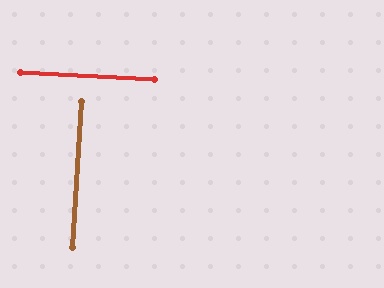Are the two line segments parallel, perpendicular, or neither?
Perpendicular — they meet at approximately 89°.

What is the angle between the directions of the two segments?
Approximately 89 degrees.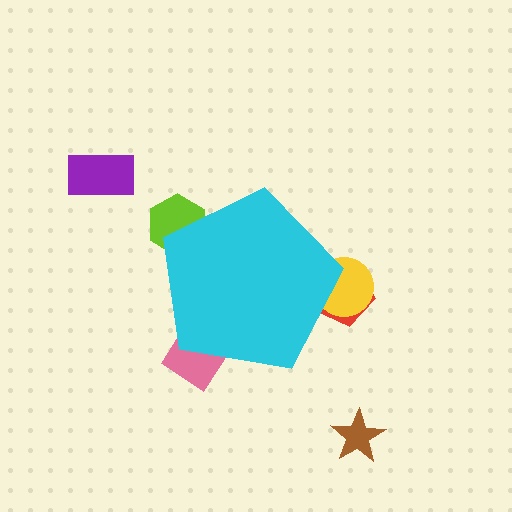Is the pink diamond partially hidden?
Yes, the pink diamond is partially hidden behind the cyan pentagon.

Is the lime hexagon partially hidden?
Yes, the lime hexagon is partially hidden behind the cyan pentagon.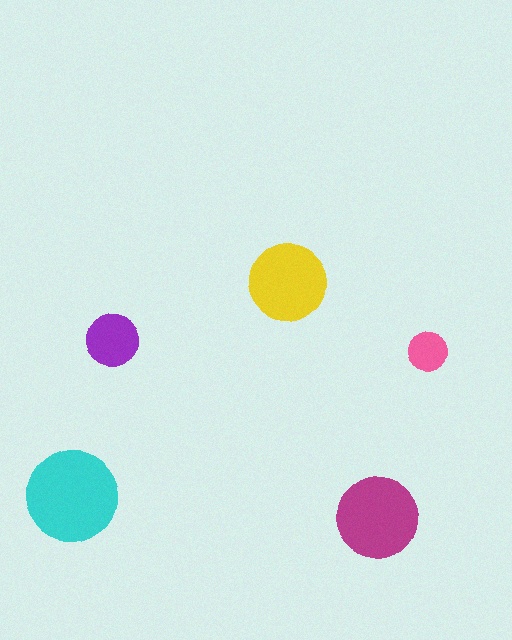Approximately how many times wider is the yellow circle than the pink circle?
About 2 times wider.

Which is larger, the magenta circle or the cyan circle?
The cyan one.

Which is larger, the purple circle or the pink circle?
The purple one.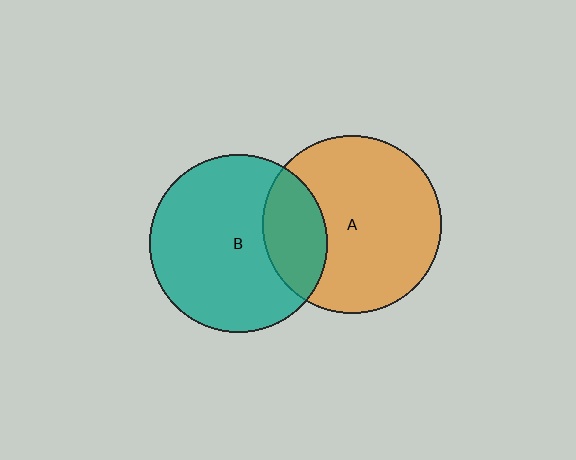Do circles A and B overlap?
Yes.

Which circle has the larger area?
Circle A (orange).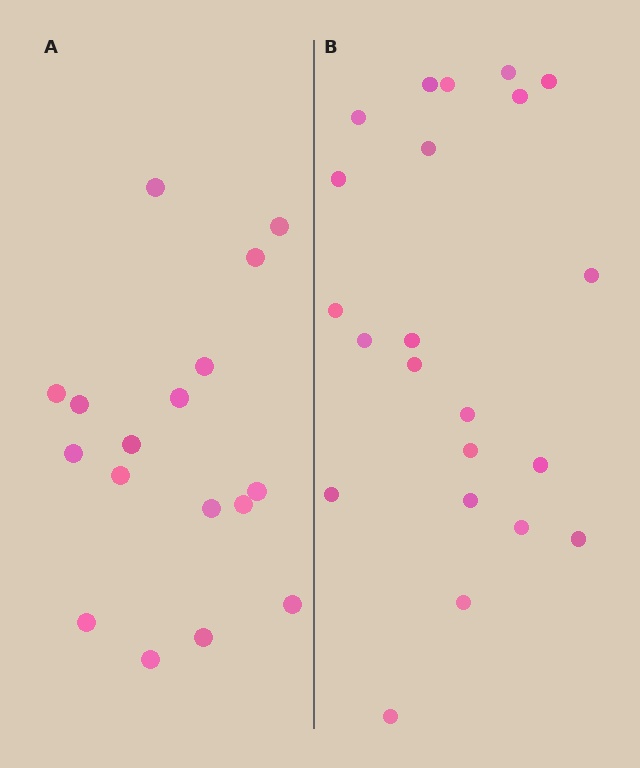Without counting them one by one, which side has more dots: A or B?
Region B (the right region) has more dots.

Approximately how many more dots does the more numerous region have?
Region B has about 5 more dots than region A.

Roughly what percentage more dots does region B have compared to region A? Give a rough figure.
About 30% more.